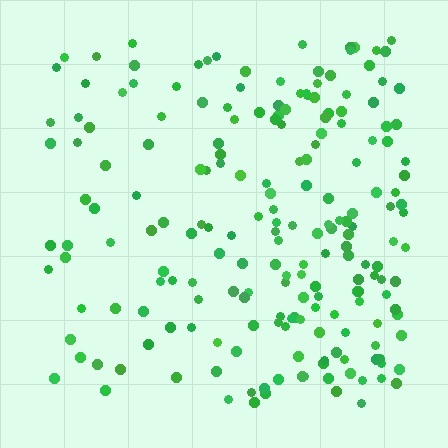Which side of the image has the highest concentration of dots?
The right.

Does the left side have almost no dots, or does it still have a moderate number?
Still a moderate number, just noticeably fewer than the right.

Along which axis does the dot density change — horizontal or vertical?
Horizontal.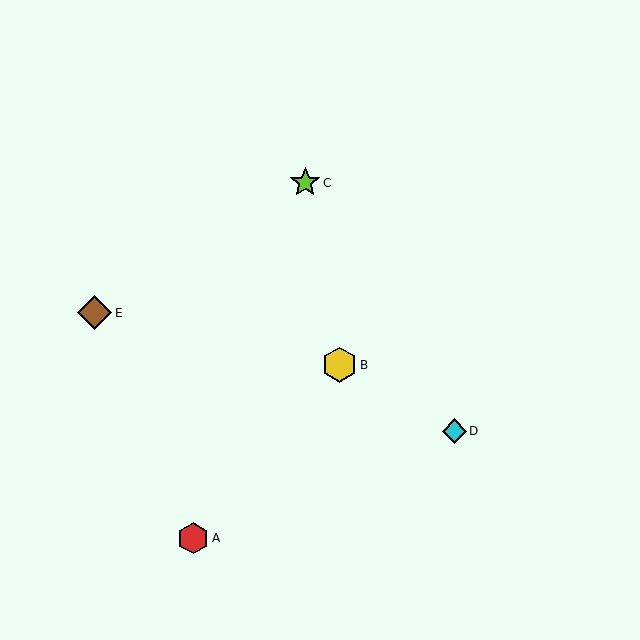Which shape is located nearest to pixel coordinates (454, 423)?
The cyan diamond (labeled D) at (454, 431) is nearest to that location.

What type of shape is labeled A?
Shape A is a red hexagon.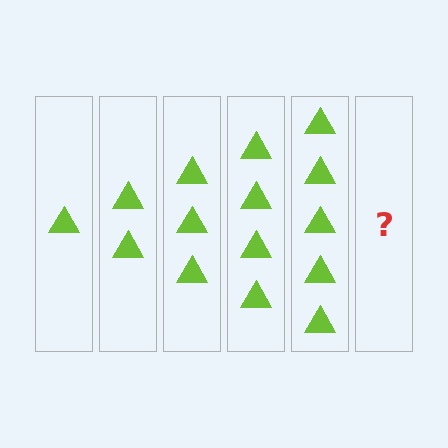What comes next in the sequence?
The next element should be 6 triangles.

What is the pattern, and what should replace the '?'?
The pattern is that each step adds one more triangle. The '?' should be 6 triangles.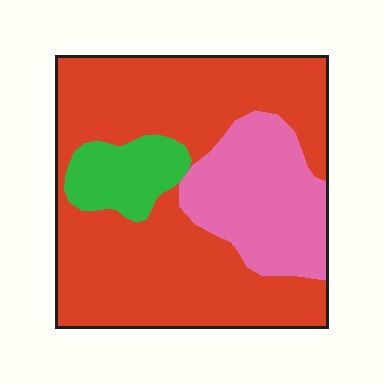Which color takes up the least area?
Green, at roughly 10%.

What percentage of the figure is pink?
Pink covers roughly 25% of the figure.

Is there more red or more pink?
Red.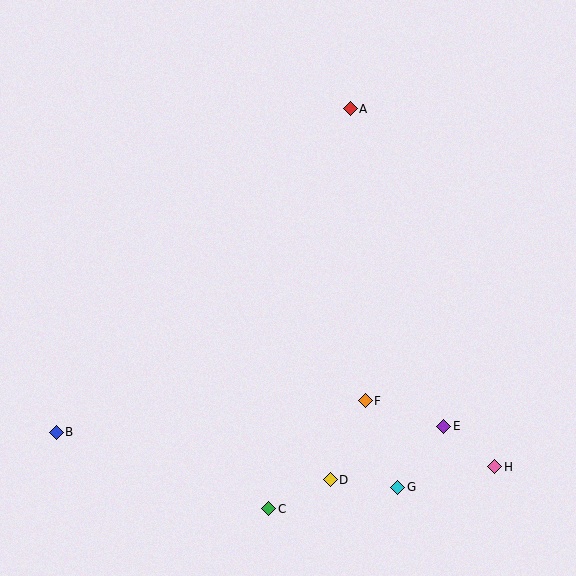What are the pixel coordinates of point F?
Point F is at (365, 401).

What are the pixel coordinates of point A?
Point A is at (350, 109).